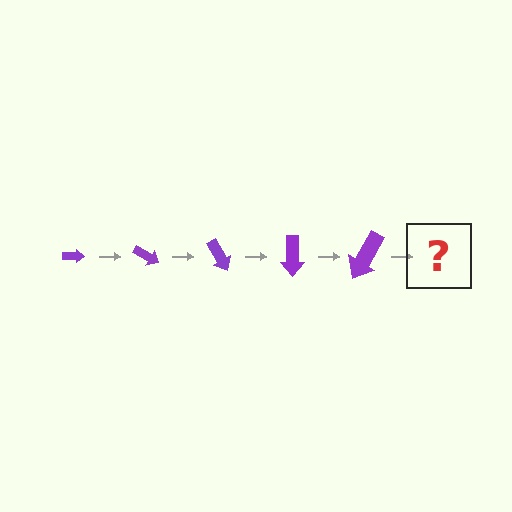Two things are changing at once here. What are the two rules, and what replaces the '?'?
The two rules are that the arrow grows larger each step and it rotates 30 degrees each step. The '?' should be an arrow, larger than the previous one and rotated 150 degrees from the start.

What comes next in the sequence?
The next element should be an arrow, larger than the previous one and rotated 150 degrees from the start.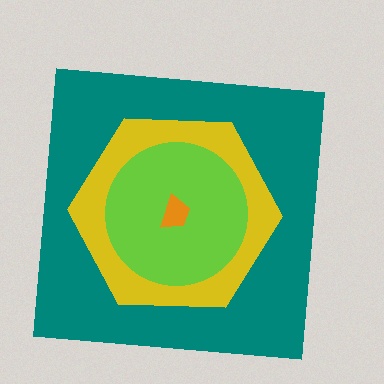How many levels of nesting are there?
4.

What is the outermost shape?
The teal square.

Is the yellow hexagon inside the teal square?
Yes.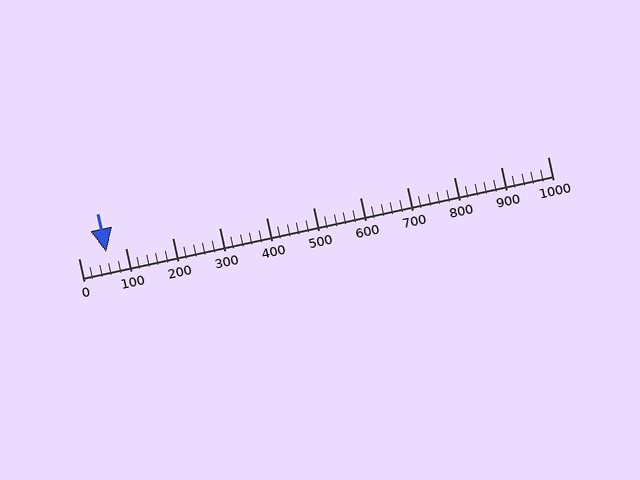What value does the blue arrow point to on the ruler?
The blue arrow points to approximately 60.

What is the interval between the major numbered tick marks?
The major tick marks are spaced 100 units apart.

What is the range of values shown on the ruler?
The ruler shows values from 0 to 1000.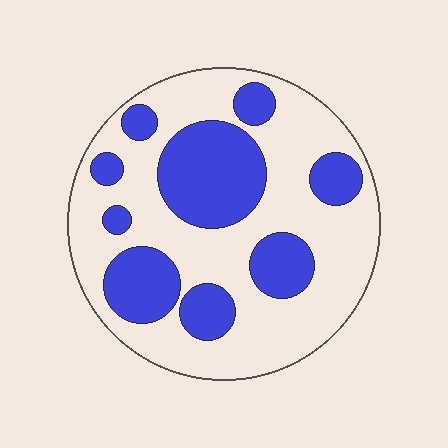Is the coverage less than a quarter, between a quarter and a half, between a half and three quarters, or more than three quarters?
Between a quarter and a half.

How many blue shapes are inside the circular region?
9.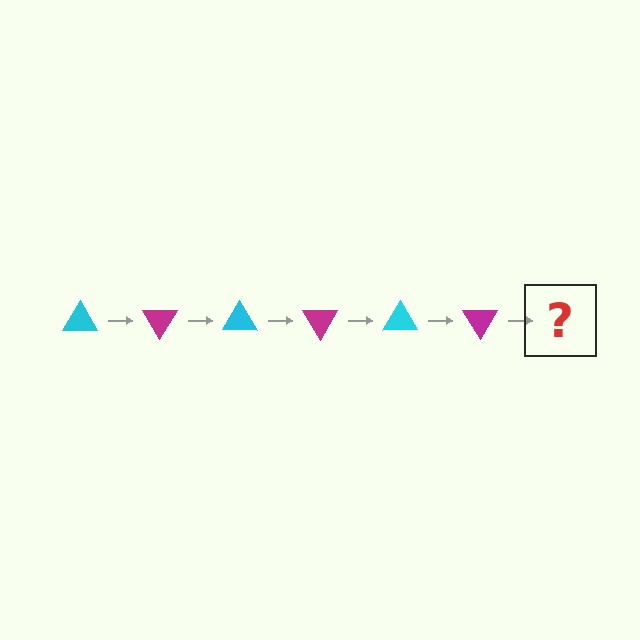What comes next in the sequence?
The next element should be a cyan triangle, rotated 360 degrees from the start.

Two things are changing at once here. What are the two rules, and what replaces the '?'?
The two rules are that it rotates 60 degrees each step and the color cycles through cyan and magenta. The '?' should be a cyan triangle, rotated 360 degrees from the start.